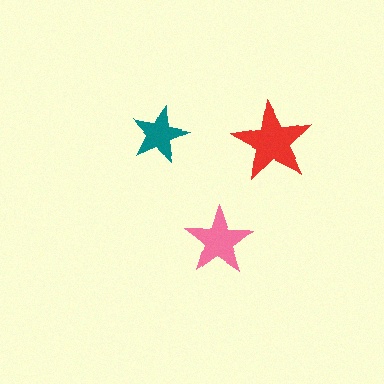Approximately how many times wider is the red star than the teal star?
About 1.5 times wider.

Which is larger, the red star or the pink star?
The red one.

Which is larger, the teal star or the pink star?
The pink one.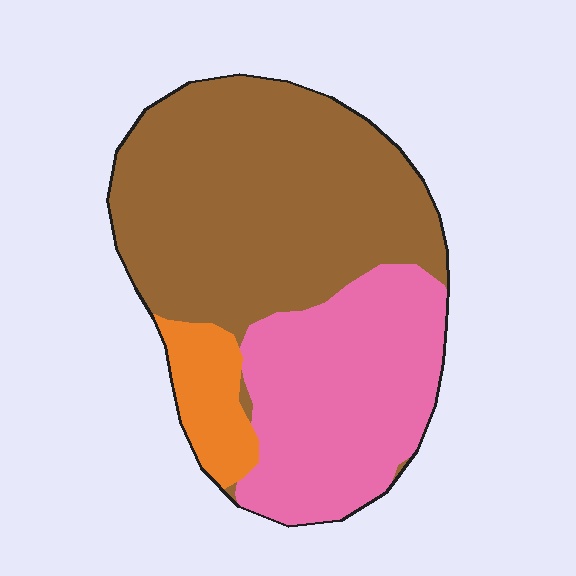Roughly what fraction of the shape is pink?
Pink takes up between a quarter and a half of the shape.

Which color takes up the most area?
Brown, at roughly 55%.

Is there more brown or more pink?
Brown.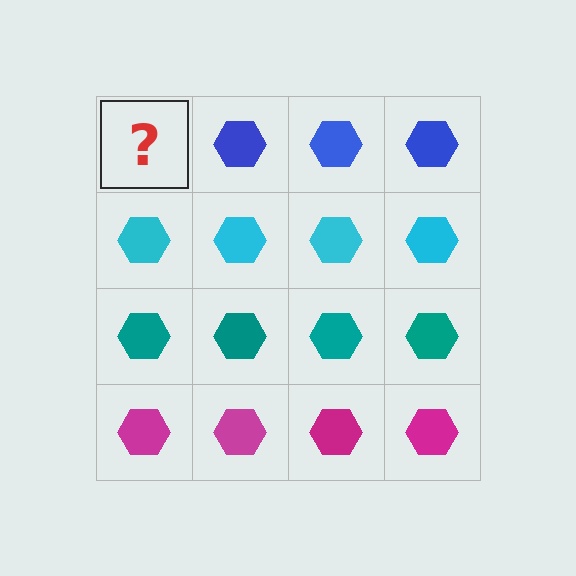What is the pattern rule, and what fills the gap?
The rule is that each row has a consistent color. The gap should be filled with a blue hexagon.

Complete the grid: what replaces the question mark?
The question mark should be replaced with a blue hexagon.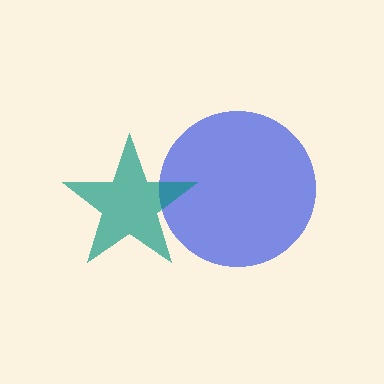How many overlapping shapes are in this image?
There are 2 overlapping shapes in the image.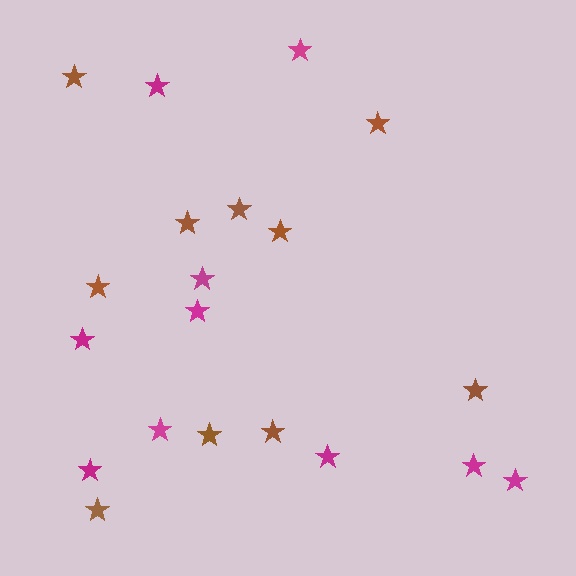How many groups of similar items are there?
There are 2 groups: one group of magenta stars (10) and one group of brown stars (10).